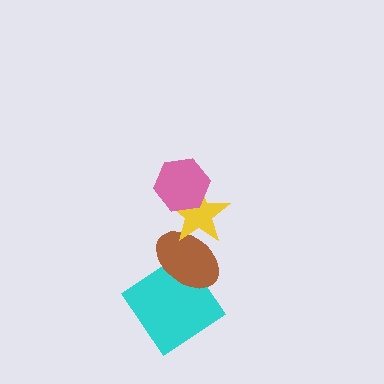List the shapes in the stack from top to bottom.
From top to bottom: the pink hexagon, the yellow star, the brown ellipse, the cyan diamond.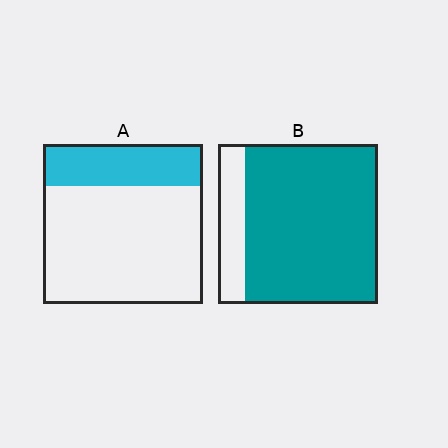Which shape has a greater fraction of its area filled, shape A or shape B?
Shape B.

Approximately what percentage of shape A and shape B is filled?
A is approximately 25% and B is approximately 85%.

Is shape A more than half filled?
No.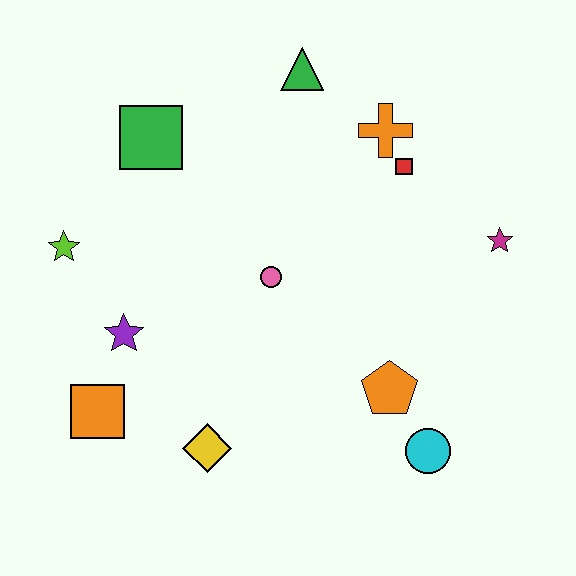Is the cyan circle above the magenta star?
No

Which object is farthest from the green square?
The cyan circle is farthest from the green square.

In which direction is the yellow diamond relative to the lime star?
The yellow diamond is below the lime star.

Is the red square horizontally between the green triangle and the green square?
No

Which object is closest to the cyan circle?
The orange pentagon is closest to the cyan circle.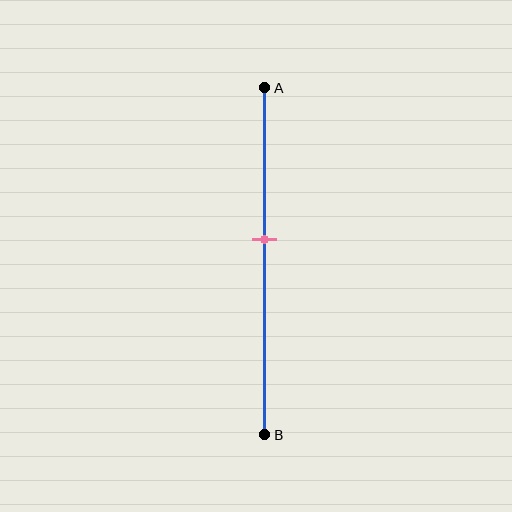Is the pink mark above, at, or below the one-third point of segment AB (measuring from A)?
The pink mark is below the one-third point of segment AB.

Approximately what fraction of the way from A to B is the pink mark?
The pink mark is approximately 45% of the way from A to B.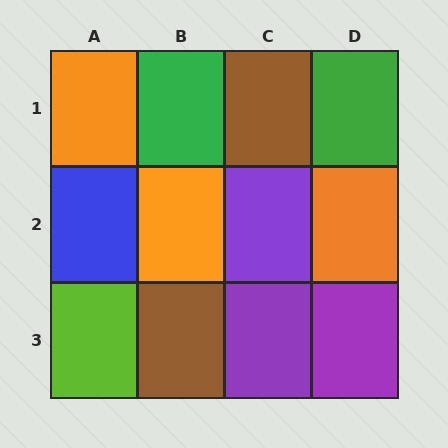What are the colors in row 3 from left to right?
Lime, brown, purple, purple.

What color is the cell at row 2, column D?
Orange.